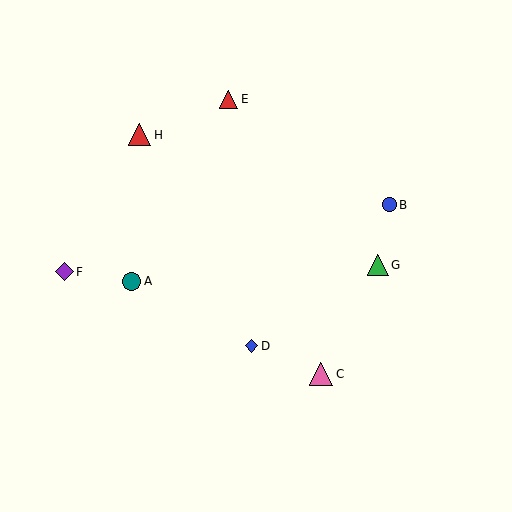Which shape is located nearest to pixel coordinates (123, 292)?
The teal circle (labeled A) at (132, 281) is nearest to that location.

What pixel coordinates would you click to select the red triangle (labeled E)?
Click at (228, 99) to select the red triangle E.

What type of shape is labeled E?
Shape E is a red triangle.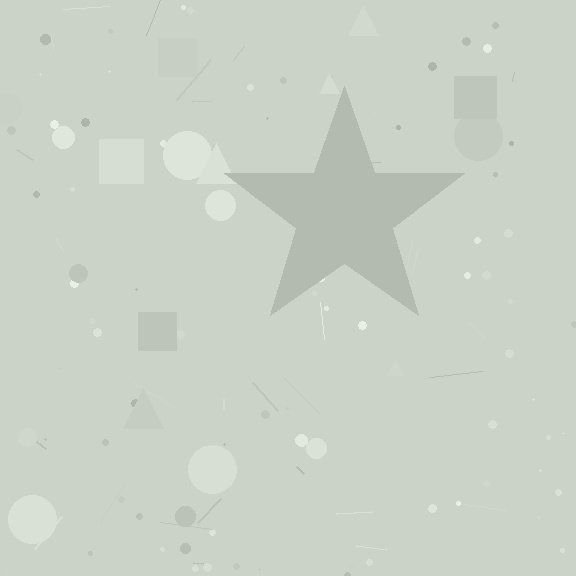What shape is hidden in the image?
A star is hidden in the image.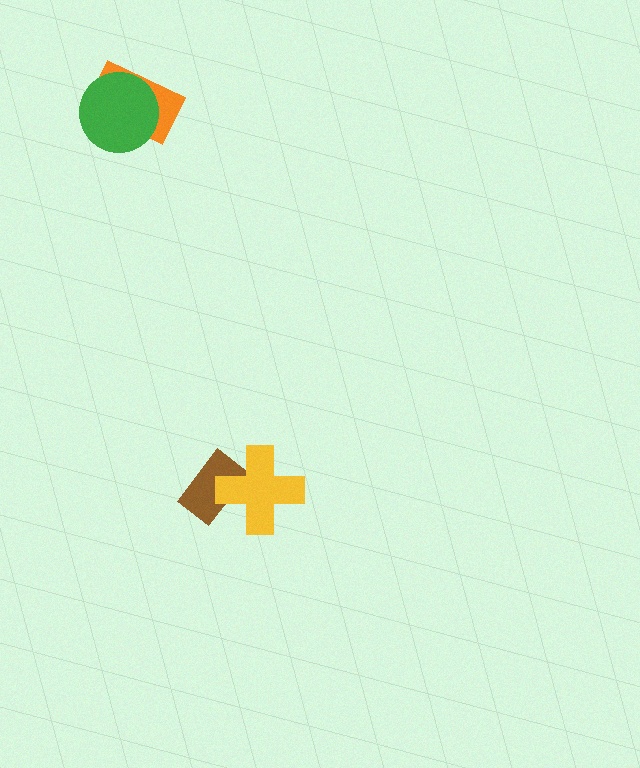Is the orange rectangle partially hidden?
Yes, it is partially covered by another shape.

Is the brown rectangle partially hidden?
Yes, it is partially covered by another shape.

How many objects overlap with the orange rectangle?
1 object overlaps with the orange rectangle.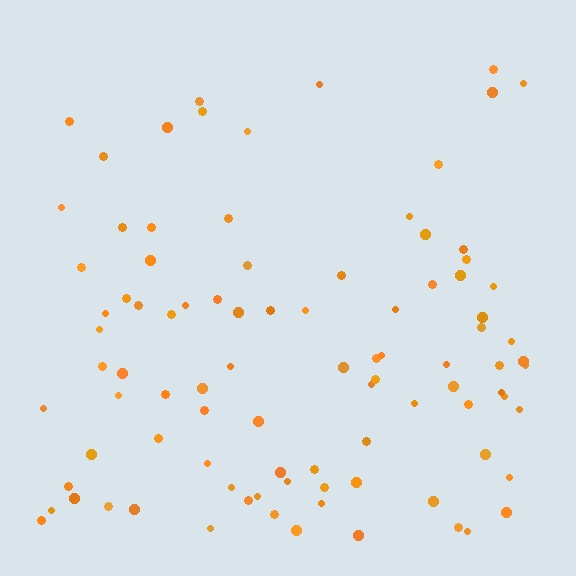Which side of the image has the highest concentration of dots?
The bottom.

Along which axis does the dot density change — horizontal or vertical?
Vertical.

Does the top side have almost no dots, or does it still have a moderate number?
Still a moderate number, just noticeably fewer than the bottom.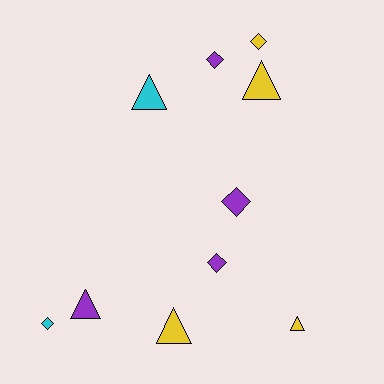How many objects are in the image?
There are 10 objects.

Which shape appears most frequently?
Diamond, with 5 objects.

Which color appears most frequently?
Yellow, with 4 objects.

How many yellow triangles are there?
There are 3 yellow triangles.